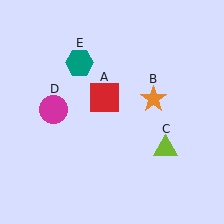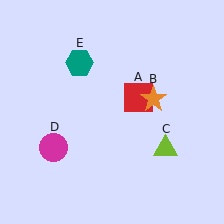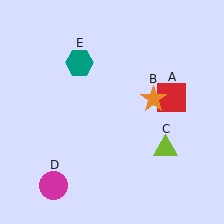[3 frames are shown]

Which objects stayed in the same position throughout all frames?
Orange star (object B) and lime triangle (object C) and teal hexagon (object E) remained stationary.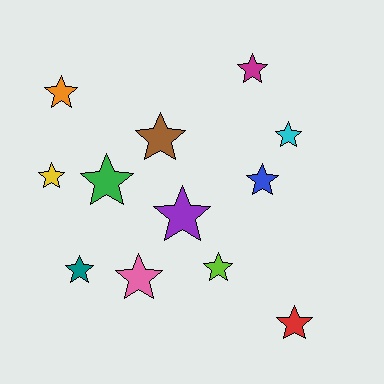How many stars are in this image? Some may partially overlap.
There are 12 stars.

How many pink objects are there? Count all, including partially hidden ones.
There is 1 pink object.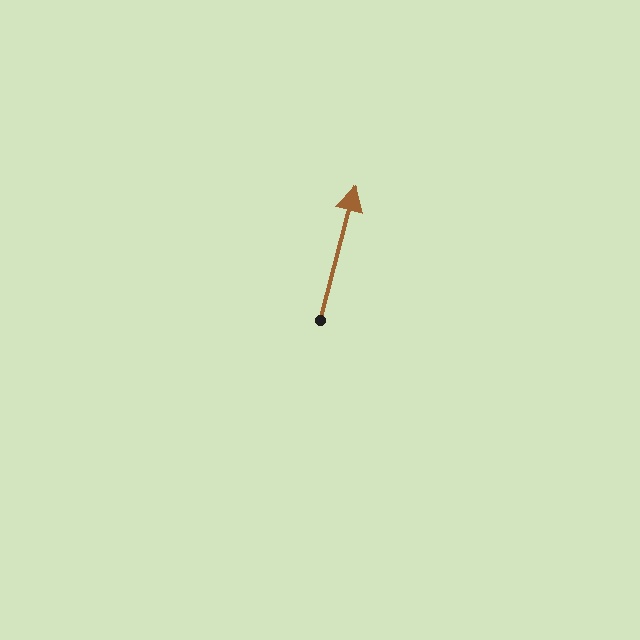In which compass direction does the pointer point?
North.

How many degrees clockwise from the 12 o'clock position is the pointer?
Approximately 15 degrees.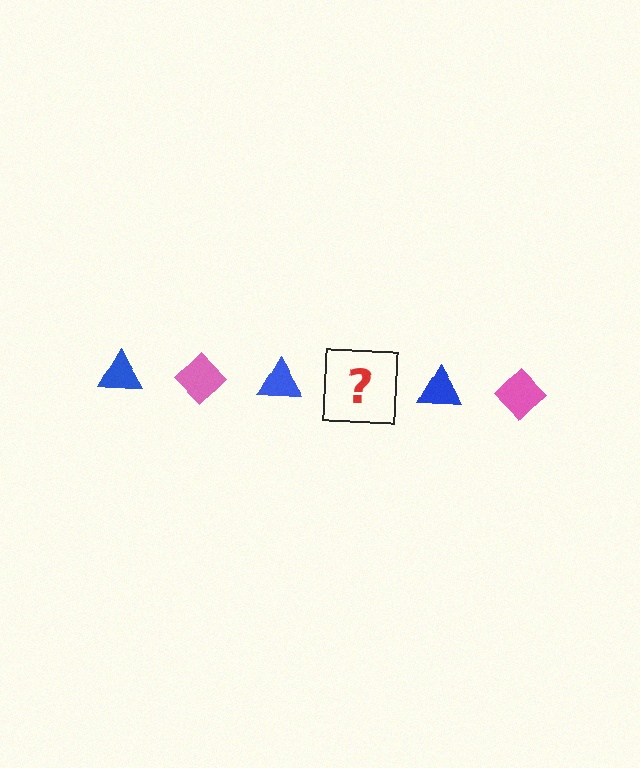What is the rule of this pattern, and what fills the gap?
The rule is that the pattern alternates between blue triangle and pink diamond. The gap should be filled with a pink diamond.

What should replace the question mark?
The question mark should be replaced with a pink diamond.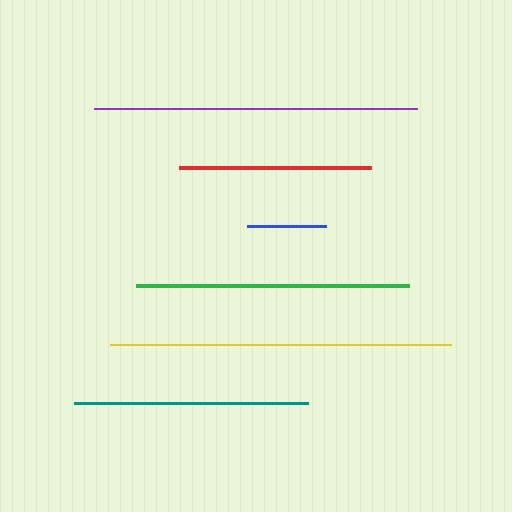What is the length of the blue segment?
The blue segment is approximately 79 pixels long.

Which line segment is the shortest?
The blue line is the shortest at approximately 79 pixels.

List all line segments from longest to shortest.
From longest to shortest: yellow, purple, green, teal, red, blue.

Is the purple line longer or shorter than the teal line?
The purple line is longer than the teal line.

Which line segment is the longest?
The yellow line is the longest at approximately 341 pixels.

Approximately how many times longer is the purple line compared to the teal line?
The purple line is approximately 1.4 times the length of the teal line.